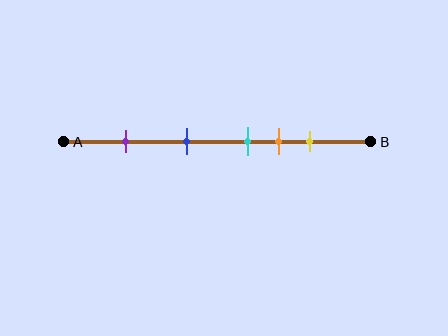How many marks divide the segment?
There are 5 marks dividing the segment.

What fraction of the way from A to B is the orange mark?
The orange mark is approximately 70% (0.7) of the way from A to B.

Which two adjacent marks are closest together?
The cyan and orange marks are the closest adjacent pair.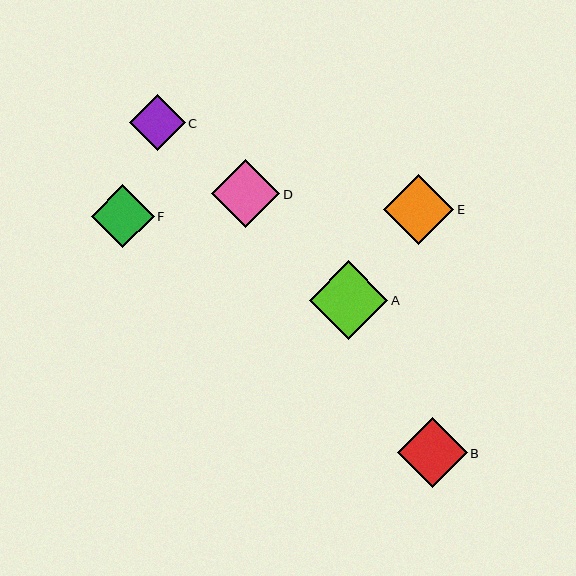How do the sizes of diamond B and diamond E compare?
Diamond B and diamond E are approximately the same size.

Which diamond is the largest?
Diamond A is the largest with a size of approximately 78 pixels.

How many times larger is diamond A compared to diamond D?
Diamond A is approximately 1.1 times the size of diamond D.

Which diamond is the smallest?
Diamond C is the smallest with a size of approximately 56 pixels.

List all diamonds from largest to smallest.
From largest to smallest: A, B, E, D, F, C.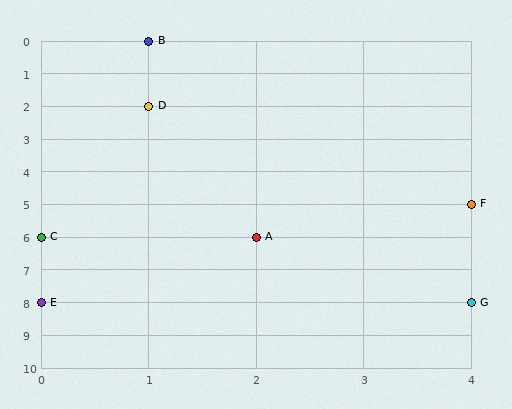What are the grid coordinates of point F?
Point F is at grid coordinates (4, 5).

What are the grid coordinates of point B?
Point B is at grid coordinates (1, 0).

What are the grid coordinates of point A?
Point A is at grid coordinates (2, 6).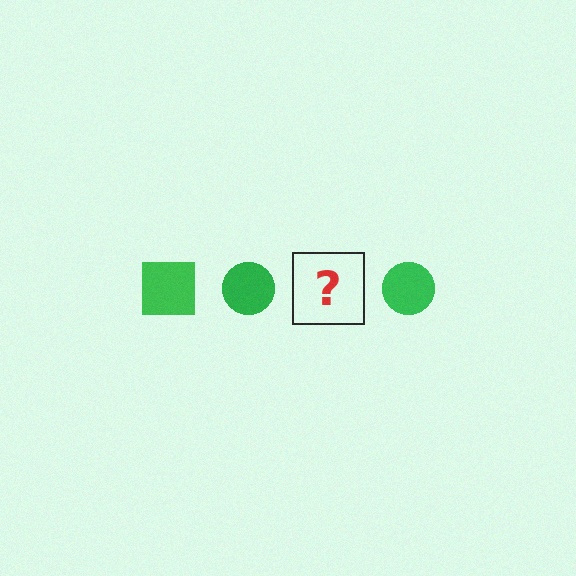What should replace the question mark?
The question mark should be replaced with a green square.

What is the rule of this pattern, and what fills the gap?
The rule is that the pattern cycles through square, circle shapes in green. The gap should be filled with a green square.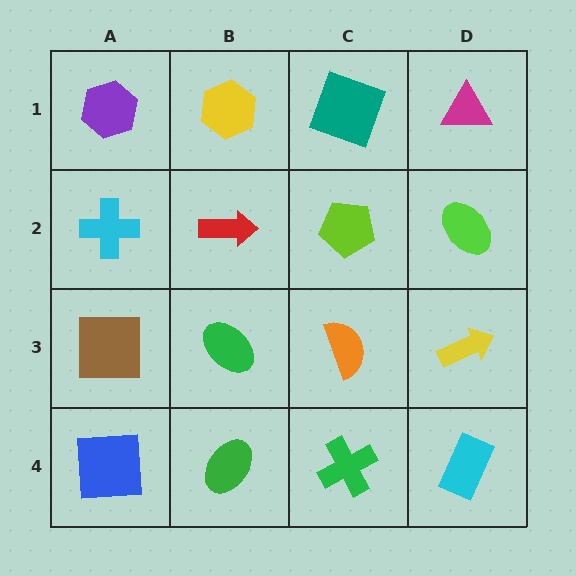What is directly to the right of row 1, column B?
A teal square.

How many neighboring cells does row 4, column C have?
3.